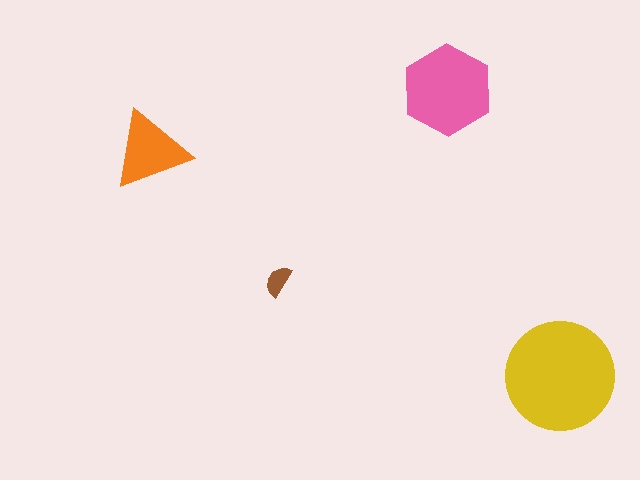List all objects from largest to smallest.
The yellow circle, the pink hexagon, the orange triangle, the brown semicircle.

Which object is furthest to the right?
The yellow circle is rightmost.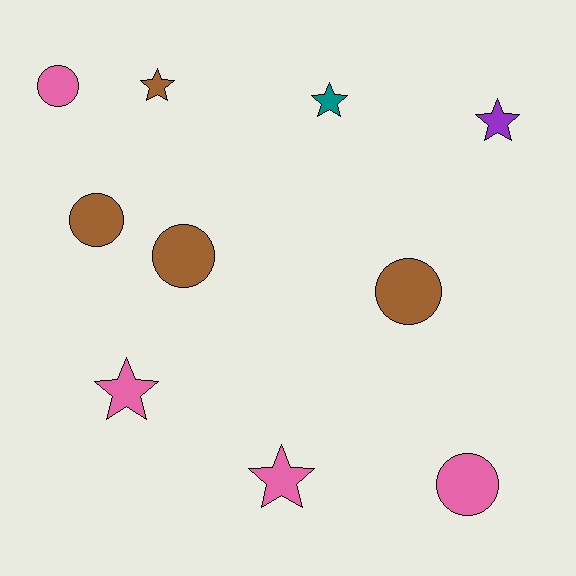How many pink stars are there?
There are 2 pink stars.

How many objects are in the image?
There are 10 objects.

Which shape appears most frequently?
Circle, with 5 objects.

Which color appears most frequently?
Pink, with 4 objects.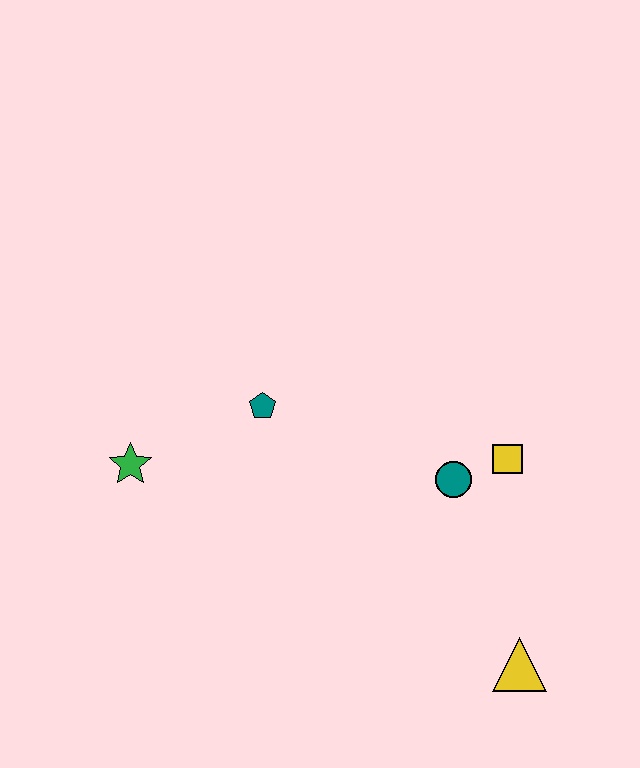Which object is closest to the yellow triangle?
The teal circle is closest to the yellow triangle.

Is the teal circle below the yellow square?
Yes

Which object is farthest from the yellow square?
The green star is farthest from the yellow square.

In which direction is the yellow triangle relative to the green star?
The yellow triangle is to the right of the green star.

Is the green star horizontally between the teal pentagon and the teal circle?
No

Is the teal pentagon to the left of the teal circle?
Yes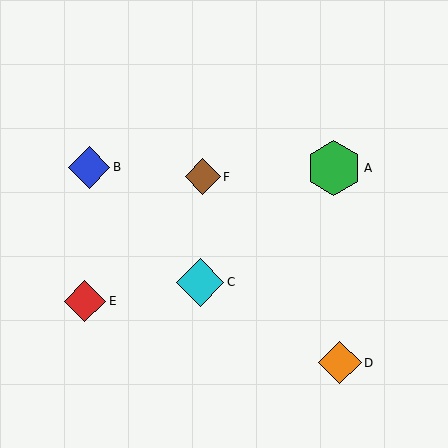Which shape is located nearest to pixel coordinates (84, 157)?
The blue diamond (labeled B) at (89, 167) is nearest to that location.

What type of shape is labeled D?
Shape D is an orange diamond.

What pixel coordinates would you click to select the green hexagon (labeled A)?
Click at (334, 168) to select the green hexagon A.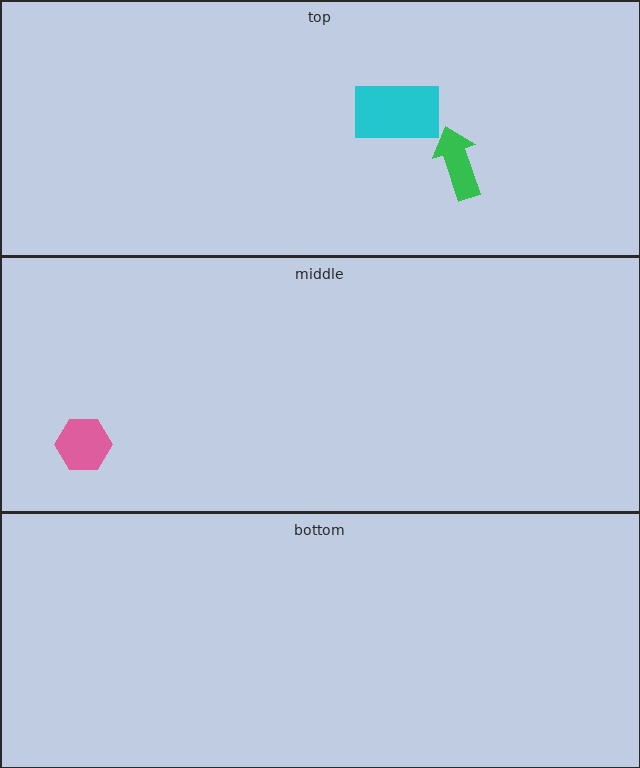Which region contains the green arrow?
The top region.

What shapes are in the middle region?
The pink hexagon.